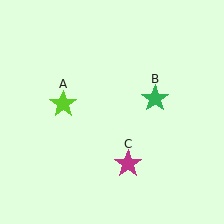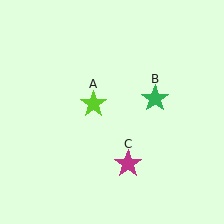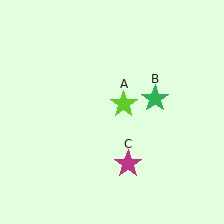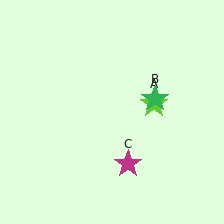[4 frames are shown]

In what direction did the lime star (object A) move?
The lime star (object A) moved right.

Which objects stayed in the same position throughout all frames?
Green star (object B) and magenta star (object C) remained stationary.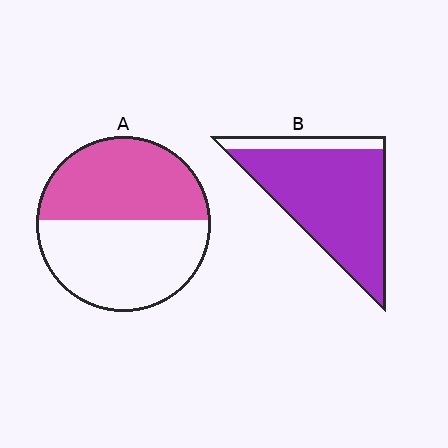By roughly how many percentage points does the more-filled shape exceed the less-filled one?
By roughly 40 percentage points (B over A).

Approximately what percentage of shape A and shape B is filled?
A is approximately 45% and B is approximately 85%.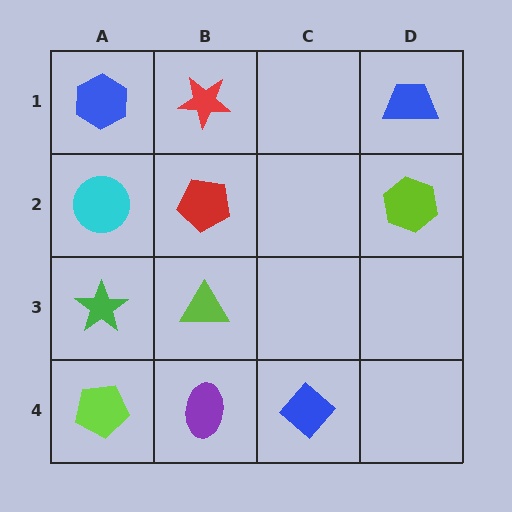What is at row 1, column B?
A red star.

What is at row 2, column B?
A red pentagon.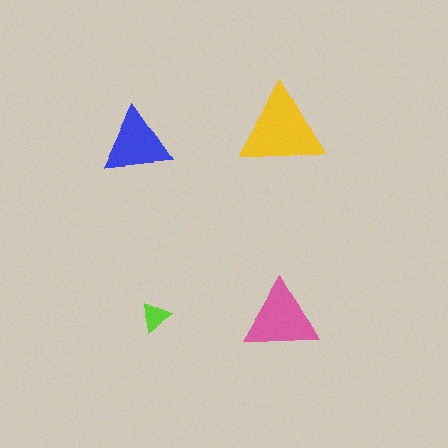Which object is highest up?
The yellow triangle is topmost.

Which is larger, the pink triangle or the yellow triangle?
The yellow one.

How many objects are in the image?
There are 4 objects in the image.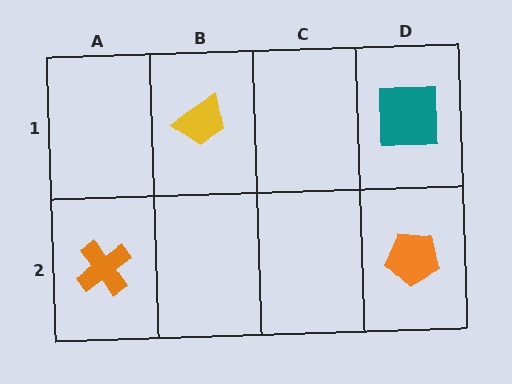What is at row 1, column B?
A yellow trapezoid.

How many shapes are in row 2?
2 shapes.